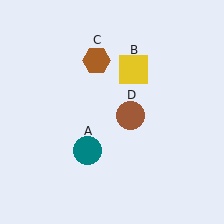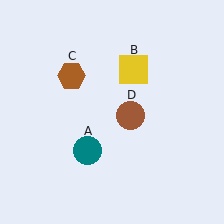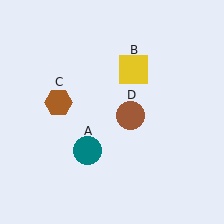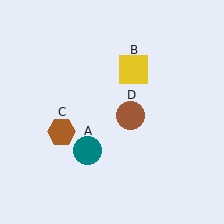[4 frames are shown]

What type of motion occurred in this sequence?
The brown hexagon (object C) rotated counterclockwise around the center of the scene.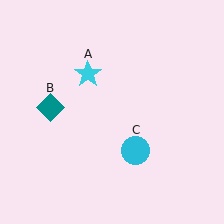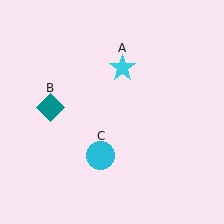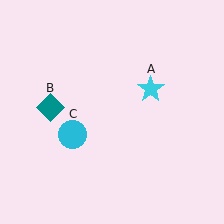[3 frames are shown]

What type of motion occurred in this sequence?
The cyan star (object A), cyan circle (object C) rotated clockwise around the center of the scene.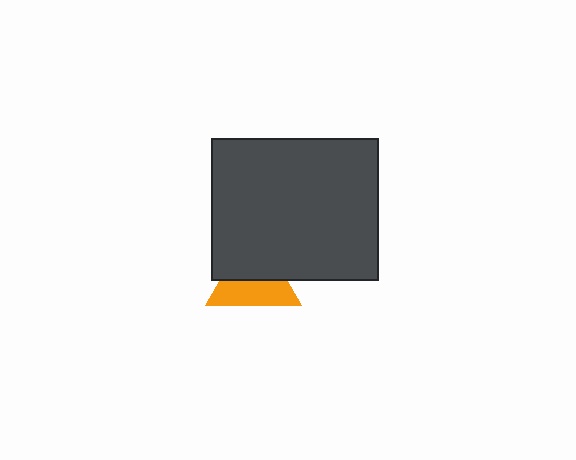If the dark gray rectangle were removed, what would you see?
You would see the complete orange triangle.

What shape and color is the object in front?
The object in front is a dark gray rectangle.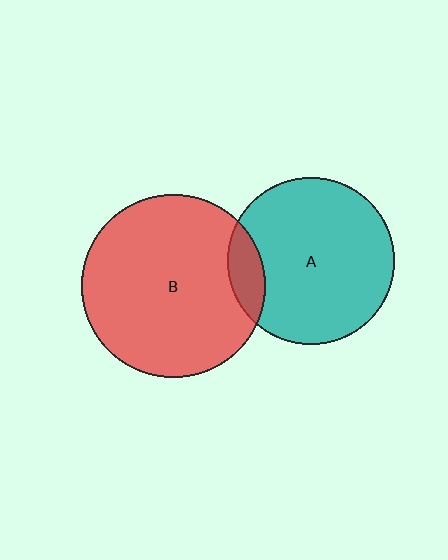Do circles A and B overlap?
Yes.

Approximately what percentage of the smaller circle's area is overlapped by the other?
Approximately 10%.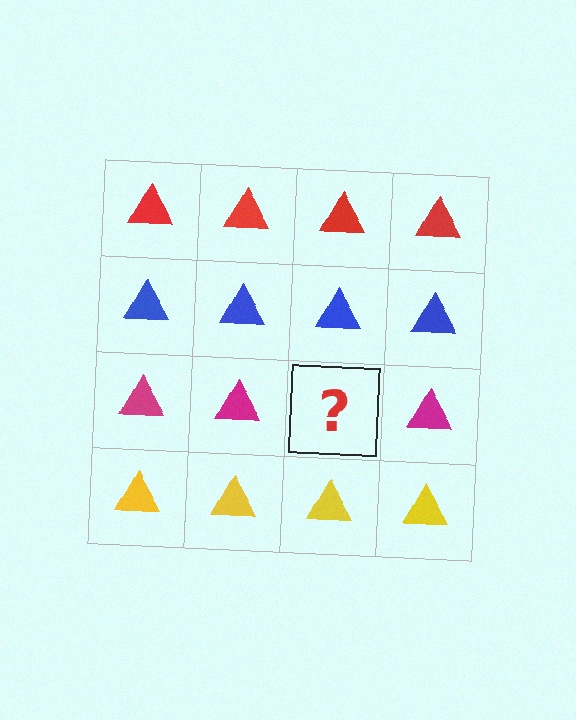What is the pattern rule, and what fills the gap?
The rule is that each row has a consistent color. The gap should be filled with a magenta triangle.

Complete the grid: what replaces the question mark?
The question mark should be replaced with a magenta triangle.